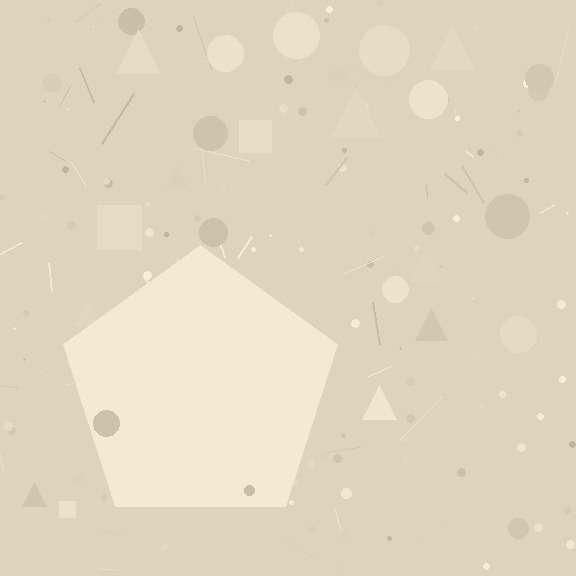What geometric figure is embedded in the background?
A pentagon is embedded in the background.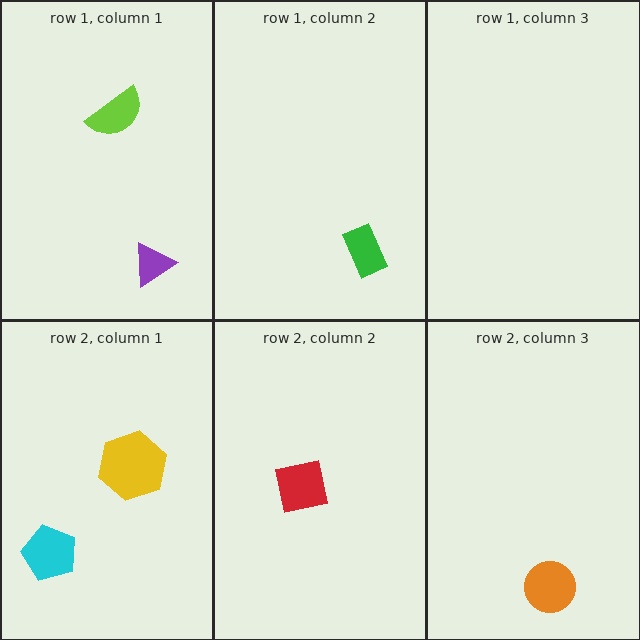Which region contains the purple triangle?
The row 1, column 1 region.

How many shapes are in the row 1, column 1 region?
2.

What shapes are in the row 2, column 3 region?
The orange circle.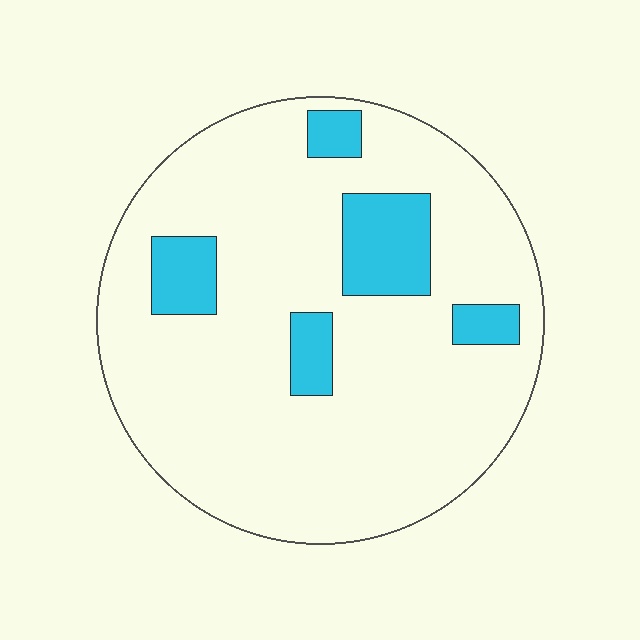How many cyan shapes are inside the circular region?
5.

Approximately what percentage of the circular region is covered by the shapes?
Approximately 15%.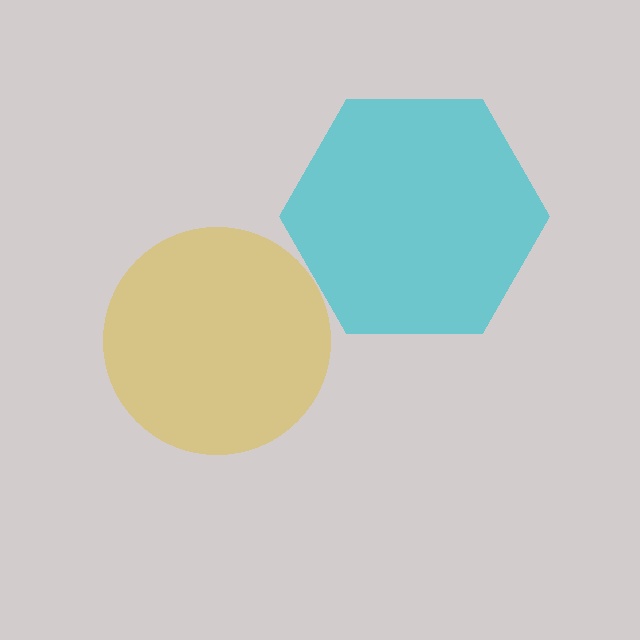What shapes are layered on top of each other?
The layered shapes are: a cyan hexagon, a yellow circle.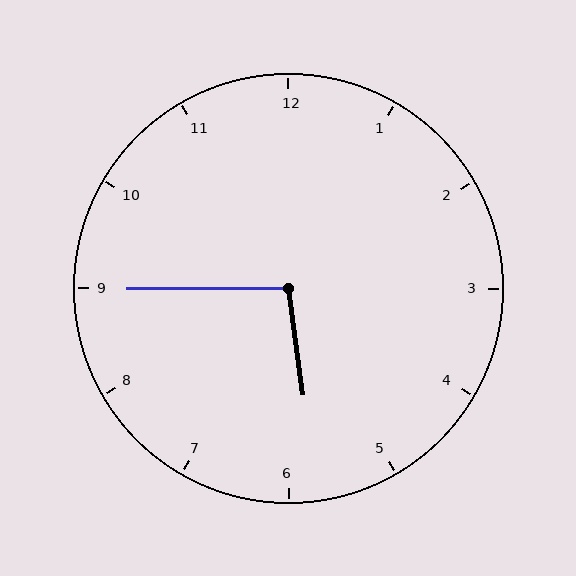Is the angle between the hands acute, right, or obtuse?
It is obtuse.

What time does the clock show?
5:45.